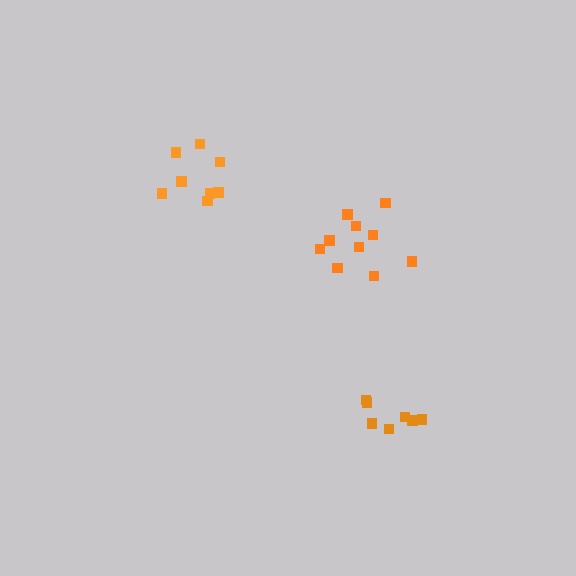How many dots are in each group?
Group 1: 10 dots, Group 2: 8 dots, Group 3: 7 dots (25 total).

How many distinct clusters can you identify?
There are 3 distinct clusters.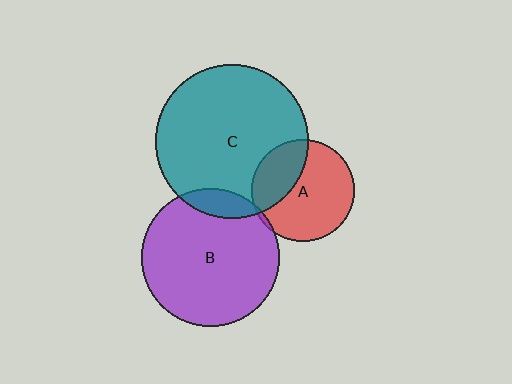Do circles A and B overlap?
Yes.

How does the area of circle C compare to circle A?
Approximately 2.2 times.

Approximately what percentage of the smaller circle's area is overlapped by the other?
Approximately 5%.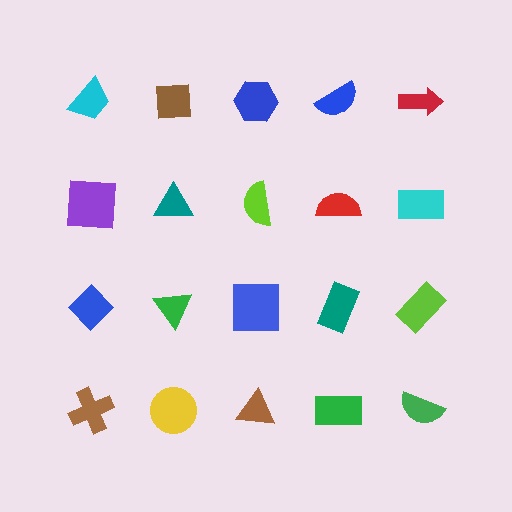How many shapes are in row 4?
5 shapes.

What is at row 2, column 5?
A cyan rectangle.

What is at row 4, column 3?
A brown triangle.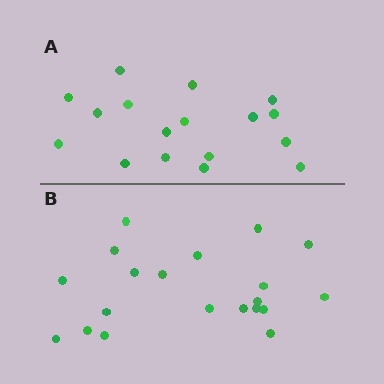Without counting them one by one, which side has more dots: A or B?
Region B (the bottom region) has more dots.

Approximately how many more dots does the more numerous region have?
Region B has just a few more — roughly 2 or 3 more dots than region A.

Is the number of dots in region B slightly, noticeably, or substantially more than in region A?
Region B has only slightly more — the two regions are fairly close. The ratio is roughly 1.2 to 1.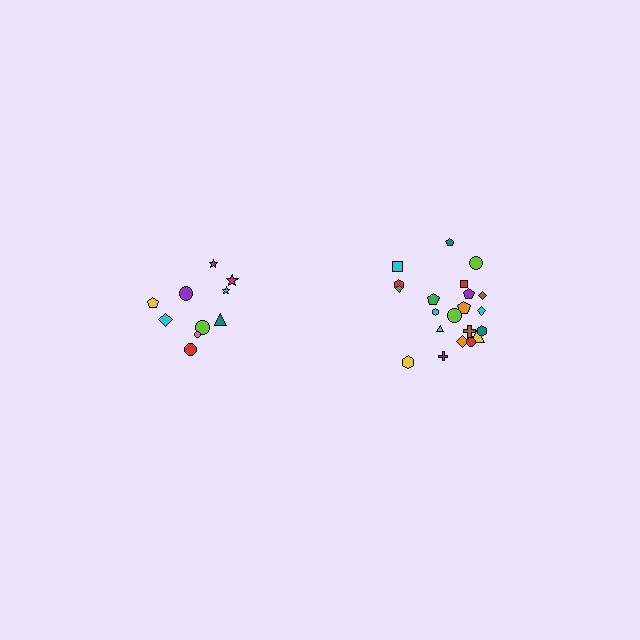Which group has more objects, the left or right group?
The right group.